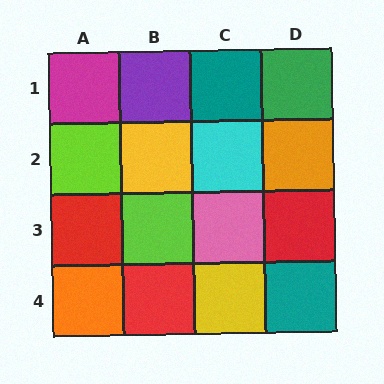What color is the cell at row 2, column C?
Cyan.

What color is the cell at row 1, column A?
Magenta.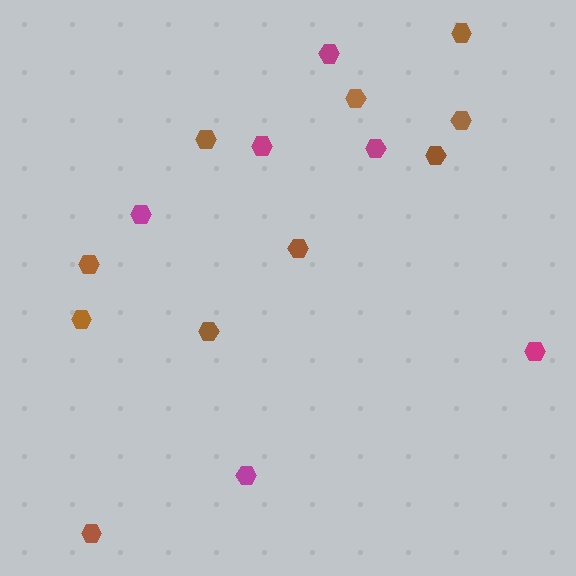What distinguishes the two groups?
There are 2 groups: one group of magenta hexagons (6) and one group of brown hexagons (10).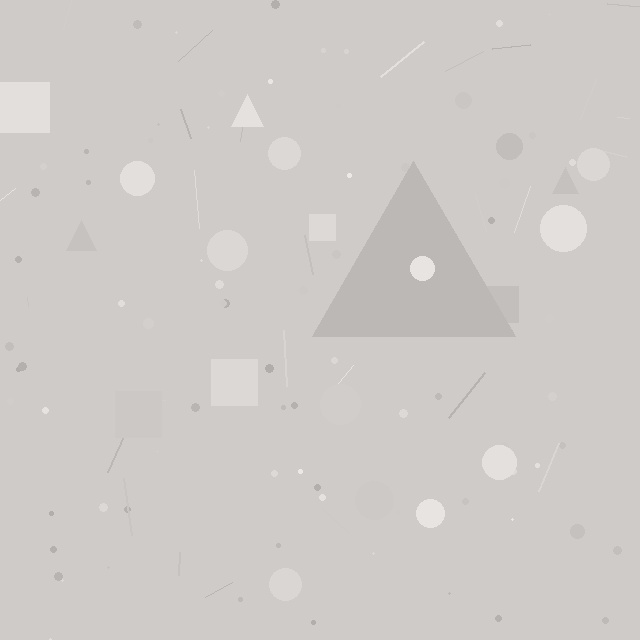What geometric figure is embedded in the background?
A triangle is embedded in the background.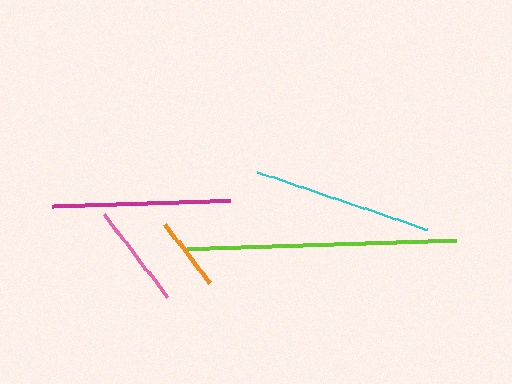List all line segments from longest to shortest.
From longest to shortest: lime, cyan, magenta, pink, orange.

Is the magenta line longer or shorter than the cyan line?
The cyan line is longer than the magenta line.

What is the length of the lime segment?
The lime segment is approximately 270 pixels long.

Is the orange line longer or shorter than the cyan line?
The cyan line is longer than the orange line.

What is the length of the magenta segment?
The magenta segment is approximately 178 pixels long.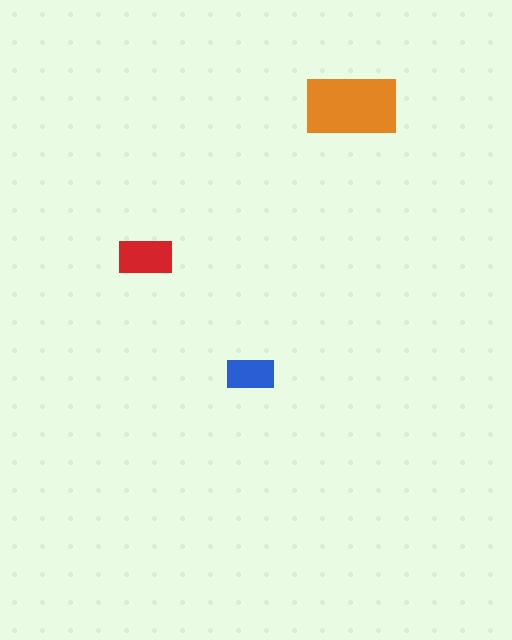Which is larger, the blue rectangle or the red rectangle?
The red one.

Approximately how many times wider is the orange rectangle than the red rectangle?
About 1.5 times wider.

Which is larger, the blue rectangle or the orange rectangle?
The orange one.